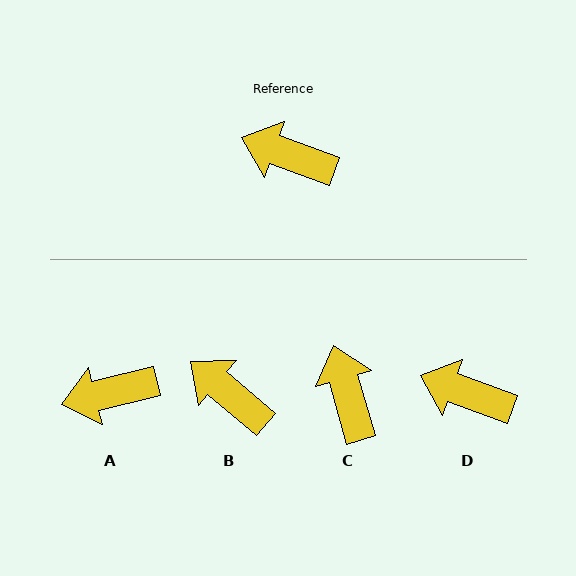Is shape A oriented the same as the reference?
No, it is off by about 34 degrees.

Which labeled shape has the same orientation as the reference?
D.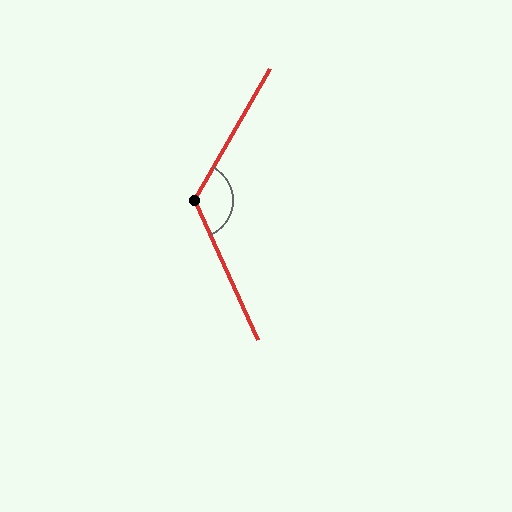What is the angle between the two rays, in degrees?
Approximately 126 degrees.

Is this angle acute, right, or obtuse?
It is obtuse.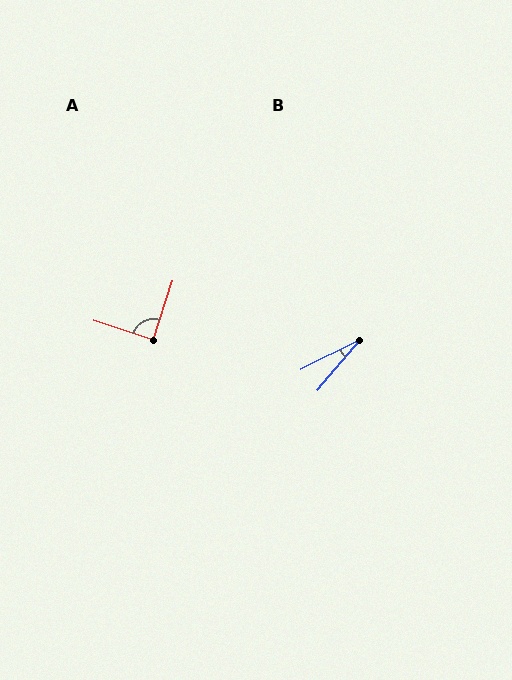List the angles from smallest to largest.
B (24°), A (90°).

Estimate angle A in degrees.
Approximately 90 degrees.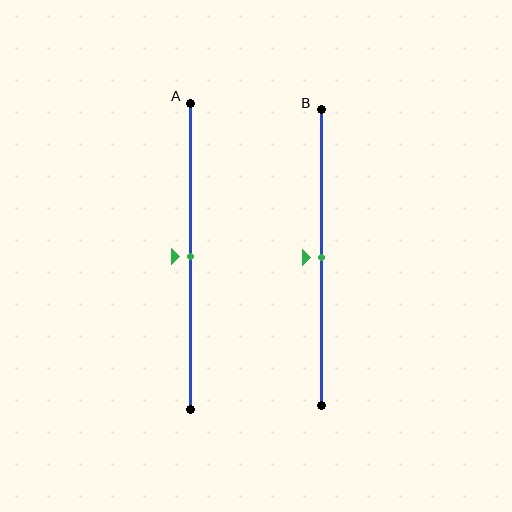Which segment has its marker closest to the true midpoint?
Segment A has its marker closest to the true midpoint.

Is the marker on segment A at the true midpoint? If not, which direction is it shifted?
Yes, the marker on segment A is at the true midpoint.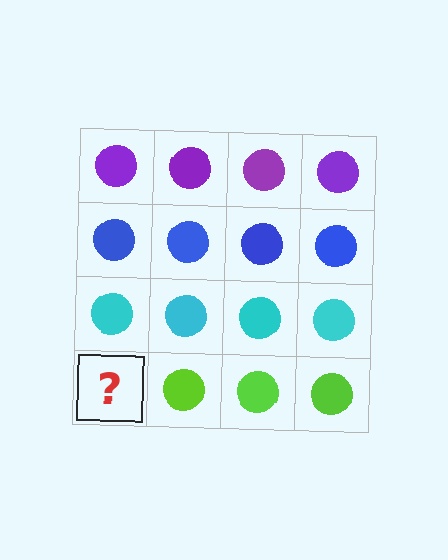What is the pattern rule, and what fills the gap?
The rule is that each row has a consistent color. The gap should be filled with a lime circle.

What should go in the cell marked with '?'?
The missing cell should contain a lime circle.